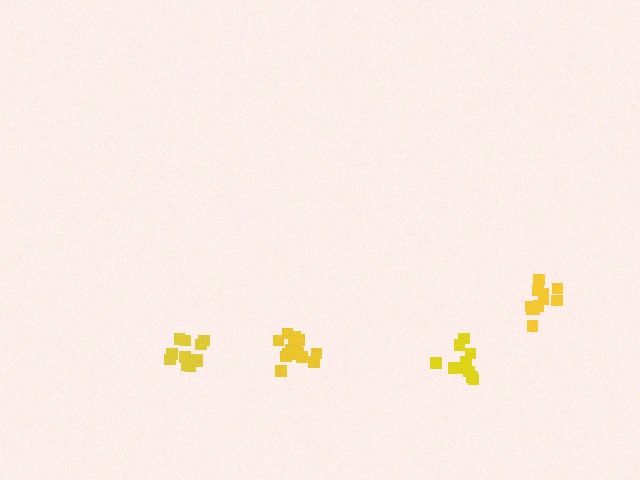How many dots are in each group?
Group 1: 11 dots, Group 2: 11 dots, Group 3: 16 dots, Group 4: 12 dots (50 total).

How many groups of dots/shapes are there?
There are 4 groups.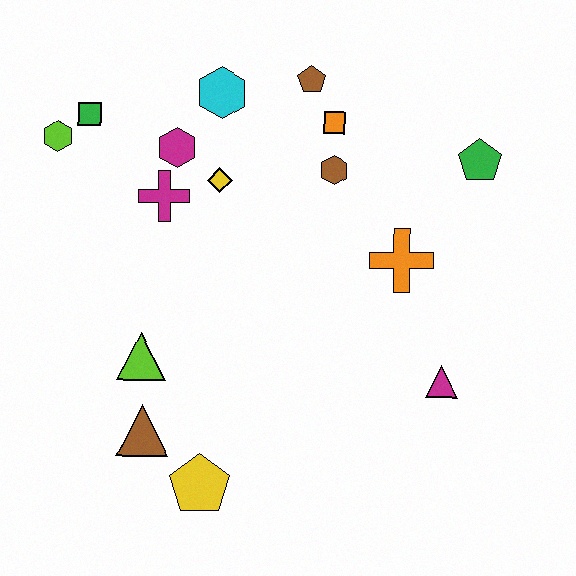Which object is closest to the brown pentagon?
The orange square is closest to the brown pentagon.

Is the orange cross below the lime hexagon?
Yes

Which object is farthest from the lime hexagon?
The magenta triangle is farthest from the lime hexagon.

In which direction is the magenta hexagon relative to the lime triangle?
The magenta hexagon is above the lime triangle.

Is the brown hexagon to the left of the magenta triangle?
Yes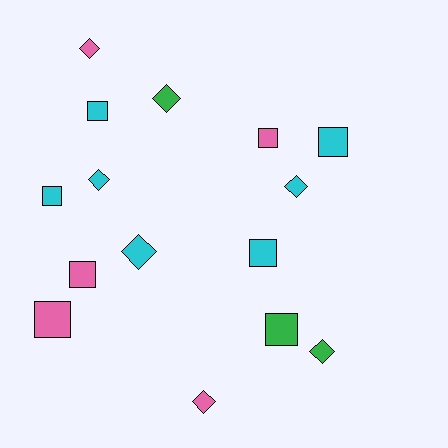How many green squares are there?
There is 1 green square.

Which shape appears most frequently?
Square, with 8 objects.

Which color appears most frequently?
Cyan, with 7 objects.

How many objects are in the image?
There are 15 objects.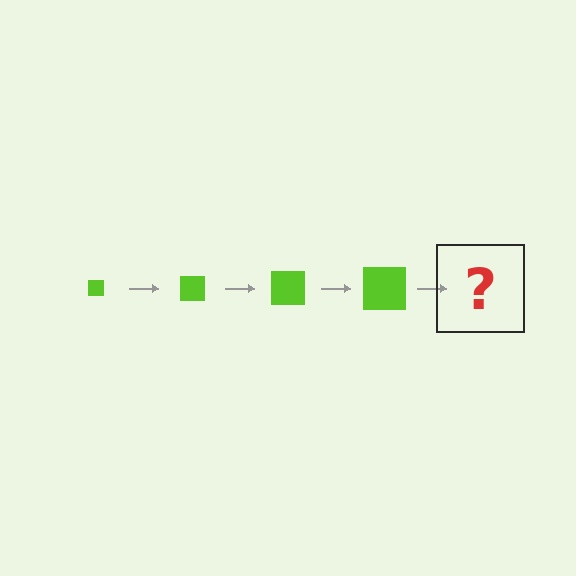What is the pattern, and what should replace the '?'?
The pattern is that the square gets progressively larger each step. The '?' should be a lime square, larger than the previous one.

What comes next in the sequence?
The next element should be a lime square, larger than the previous one.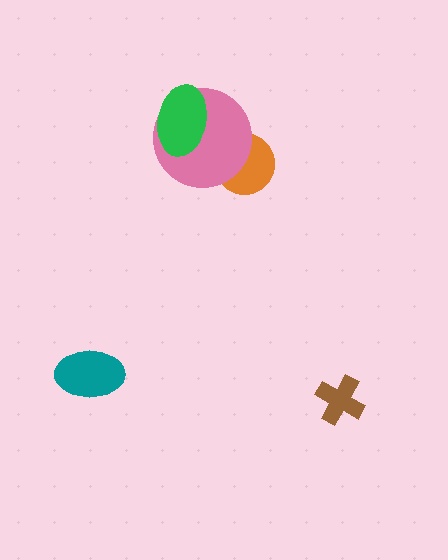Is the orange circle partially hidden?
Yes, it is partially covered by another shape.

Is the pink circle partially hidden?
Yes, it is partially covered by another shape.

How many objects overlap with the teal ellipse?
0 objects overlap with the teal ellipse.